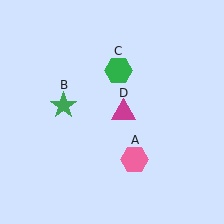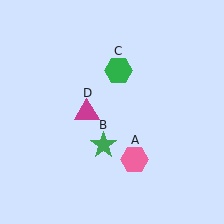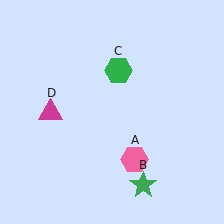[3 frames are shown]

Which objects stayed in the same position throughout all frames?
Pink hexagon (object A) and green hexagon (object C) remained stationary.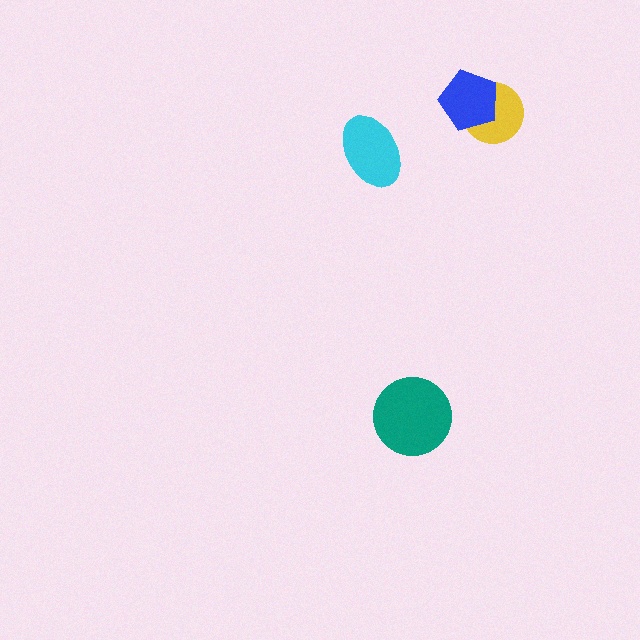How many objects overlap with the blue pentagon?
1 object overlaps with the blue pentagon.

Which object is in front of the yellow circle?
The blue pentagon is in front of the yellow circle.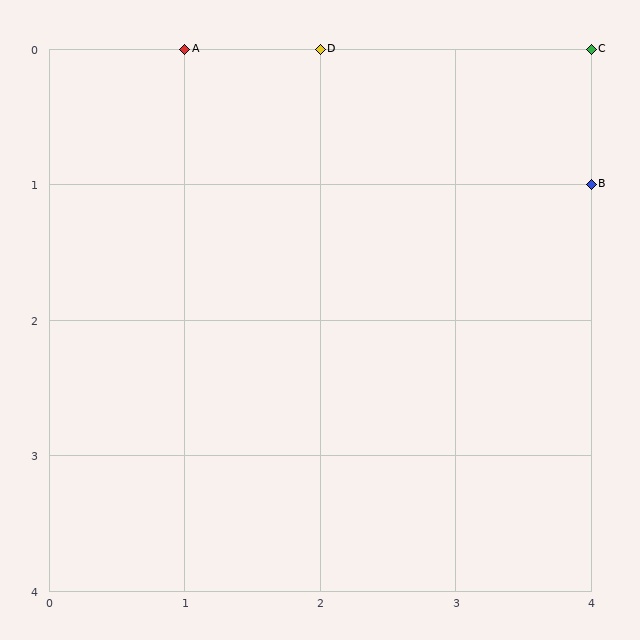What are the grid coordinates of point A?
Point A is at grid coordinates (1, 0).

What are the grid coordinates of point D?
Point D is at grid coordinates (2, 0).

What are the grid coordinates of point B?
Point B is at grid coordinates (4, 1).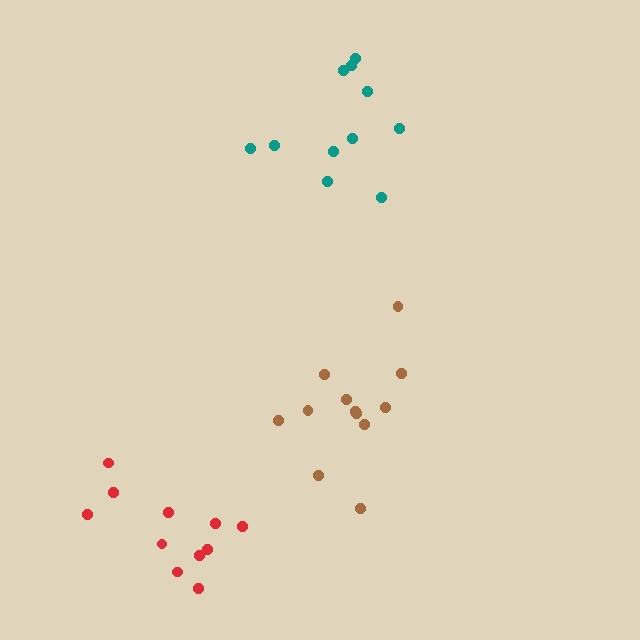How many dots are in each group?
Group 1: 12 dots, Group 2: 11 dots, Group 3: 11 dots (34 total).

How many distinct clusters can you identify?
There are 3 distinct clusters.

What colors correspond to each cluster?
The clusters are colored: brown, teal, red.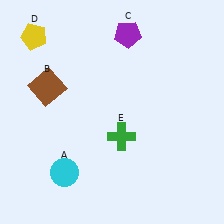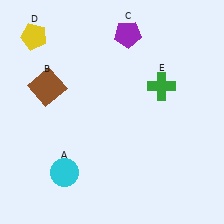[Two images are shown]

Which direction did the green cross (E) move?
The green cross (E) moved up.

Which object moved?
The green cross (E) moved up.